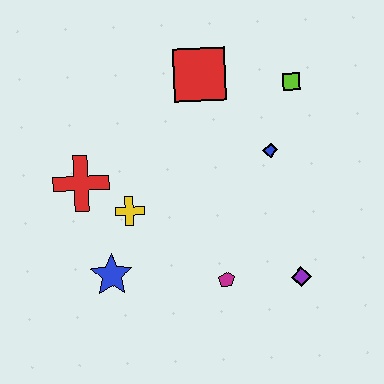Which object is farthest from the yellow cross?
The lime square is farthest from the yellow cross.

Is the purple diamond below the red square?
Yes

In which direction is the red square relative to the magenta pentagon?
The red square is above the magenta pentagon.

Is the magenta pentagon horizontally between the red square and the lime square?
Yes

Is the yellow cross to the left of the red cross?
No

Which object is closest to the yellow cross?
The red cross is closest to the yellow cross.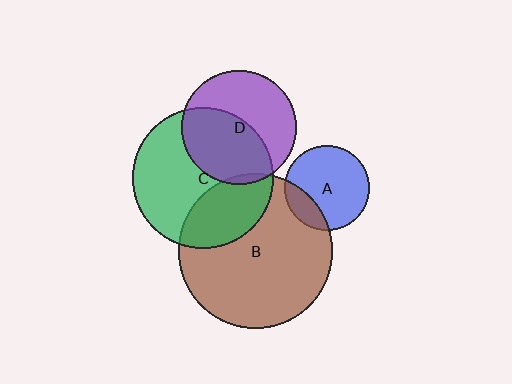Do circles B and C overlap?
Yes.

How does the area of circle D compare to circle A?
Approximately 1.8 times.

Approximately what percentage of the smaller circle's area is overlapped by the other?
Approximately 30%.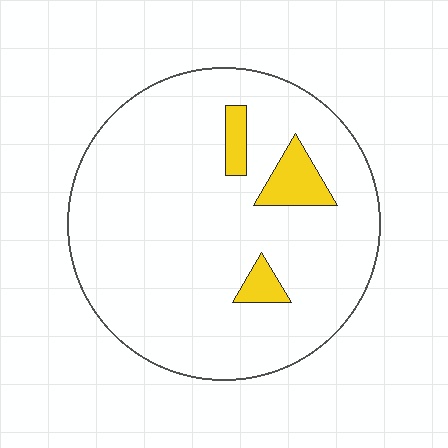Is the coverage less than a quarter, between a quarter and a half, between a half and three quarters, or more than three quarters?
Less than a quarter.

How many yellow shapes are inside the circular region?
3.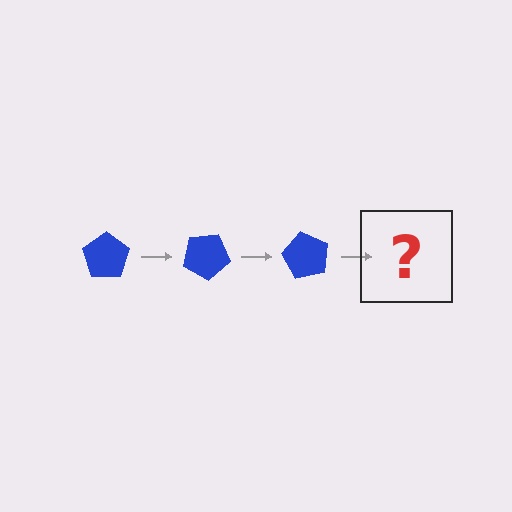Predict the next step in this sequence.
The next step is a blue pentagon rotated 90 degrees.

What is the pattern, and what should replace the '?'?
The pattern is that the pentagon rotates 30 degrees each step. The '?' should be a blue pentagon rotated 90 degrees.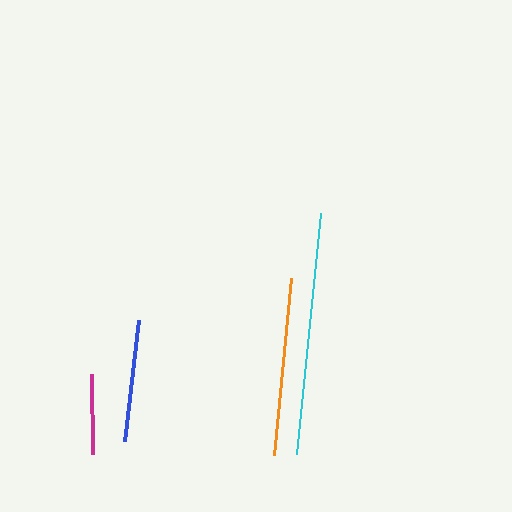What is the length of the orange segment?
The orange segment is approximately 178 pixels long.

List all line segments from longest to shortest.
From longest to shortest: cyan, orange, blue, magenta.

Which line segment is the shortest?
The magenta line is the shortest at approximately 81 pixels.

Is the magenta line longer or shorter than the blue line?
The blue line is longer than the magenta line.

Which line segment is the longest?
The cyan line is the longest at approximately 242 pixels.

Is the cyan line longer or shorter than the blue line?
The cyan line is longer than the blue line.